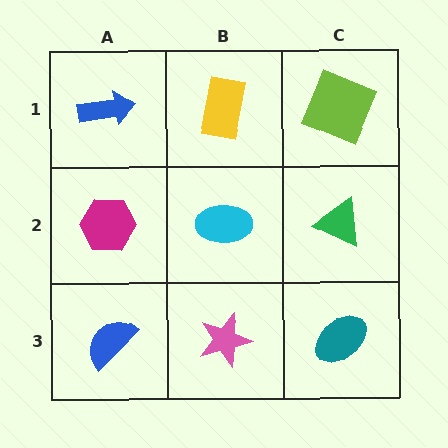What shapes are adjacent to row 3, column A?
A magenta hexagon (row 2, column A), a pink star (row 3, column B).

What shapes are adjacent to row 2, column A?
A blue arrow (row 1, column A), a blue semicircle (row 3, column A), a cyan ellipse (row 2, column B).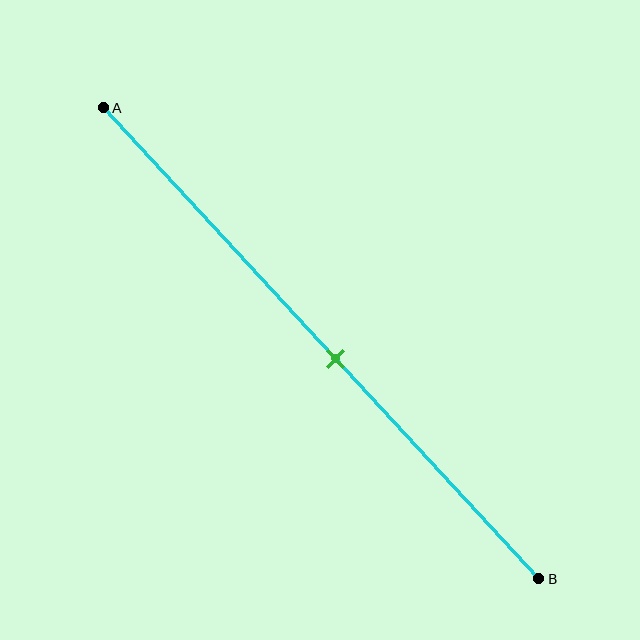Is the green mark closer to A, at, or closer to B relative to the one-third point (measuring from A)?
The green mark is closer to point B than the one-third point of segment AB.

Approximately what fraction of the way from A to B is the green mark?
The green mark is approximately 55% of the way from A to B.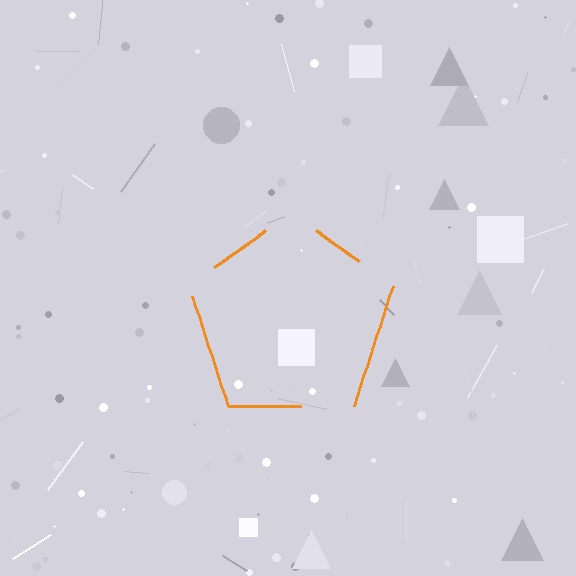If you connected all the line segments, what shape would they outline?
They would outline a pentagon.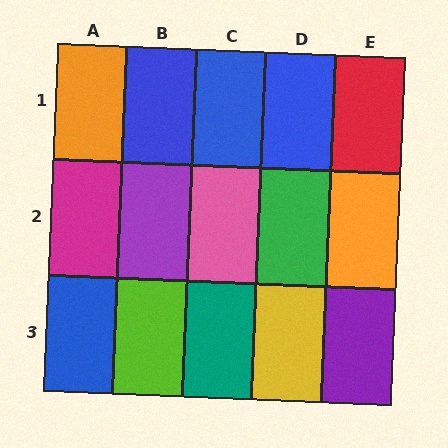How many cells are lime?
1 cell is lime.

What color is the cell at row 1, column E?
Red.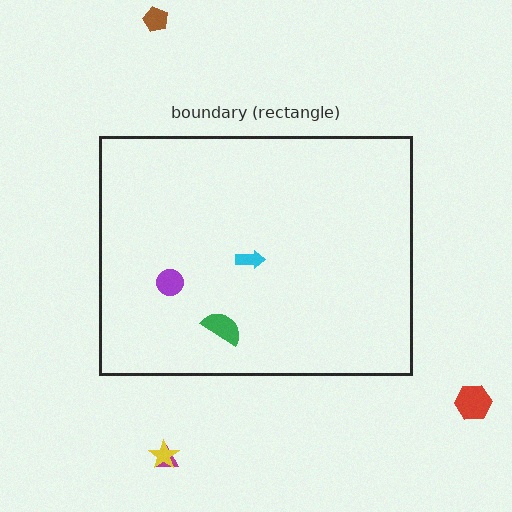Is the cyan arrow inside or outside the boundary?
Inside.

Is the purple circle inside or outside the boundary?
Inside.